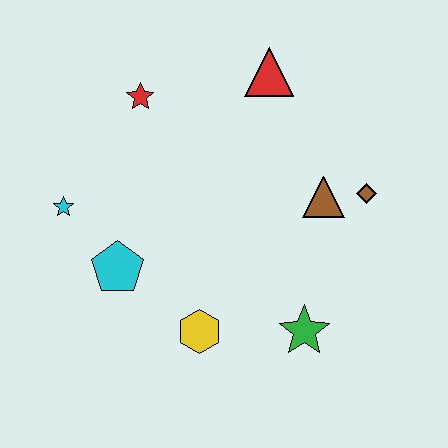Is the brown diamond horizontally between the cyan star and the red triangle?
No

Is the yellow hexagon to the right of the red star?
Yes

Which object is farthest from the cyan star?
The brown diamond is farthest from the cyan star.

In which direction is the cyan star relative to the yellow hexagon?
The cyan star is to the left of the yellow hexagon.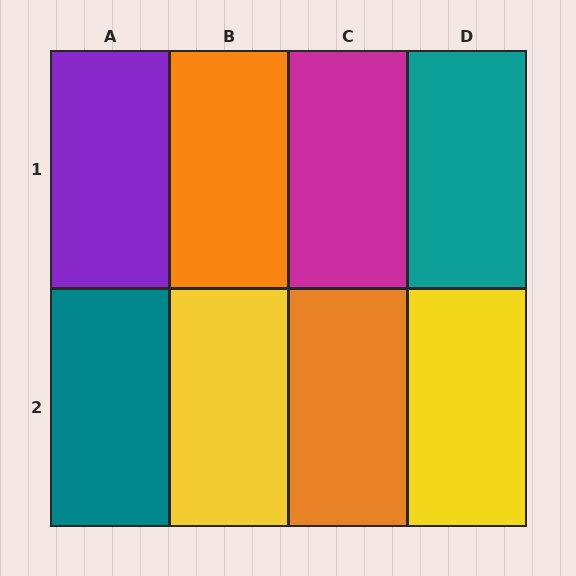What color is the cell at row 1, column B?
Orange.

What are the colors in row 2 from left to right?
Teal, yellow, orange, yellow.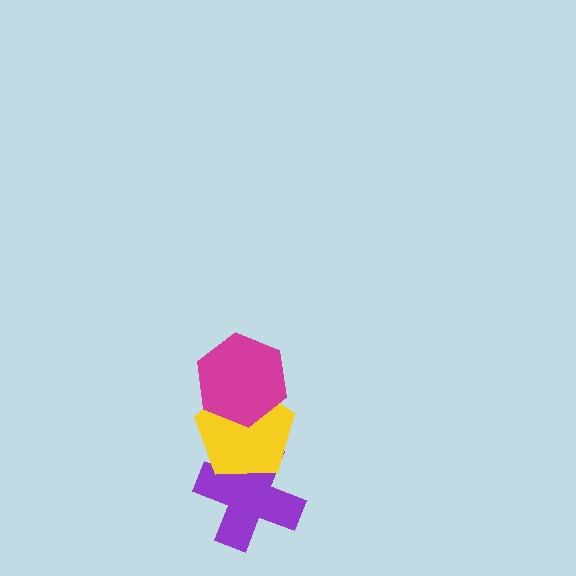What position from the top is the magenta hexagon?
The magenta hexagon is 1st from the top.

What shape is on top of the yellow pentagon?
The magenta hexagon is on top of the yellow pentagon.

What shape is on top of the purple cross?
The yellow pentagon is on top of the purple cross.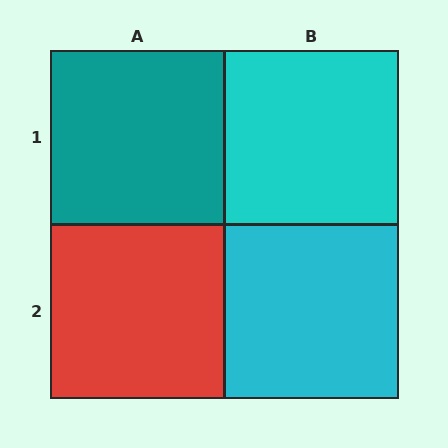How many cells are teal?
1 cell is teal.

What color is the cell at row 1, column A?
Teal.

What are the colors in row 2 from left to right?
Red, cyan.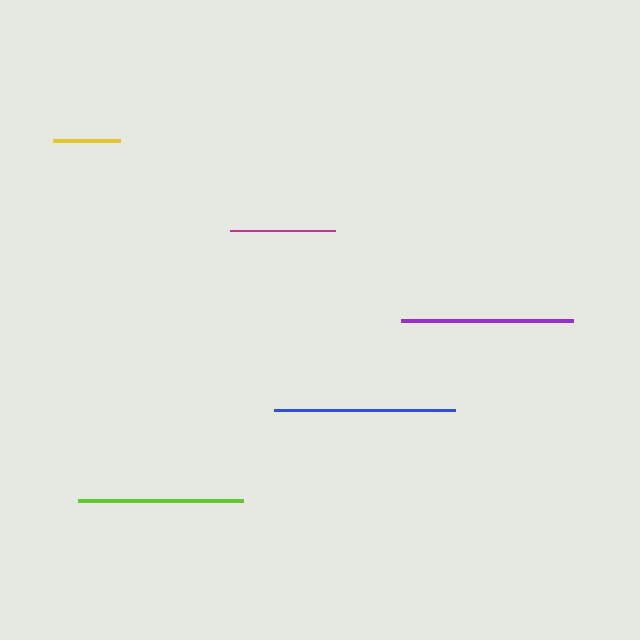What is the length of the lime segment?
The lime segment is approximately 165 pixels long.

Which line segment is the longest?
The blue line is the longest at approximately 180 pixels.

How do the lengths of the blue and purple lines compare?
The blue and purple lines are approximately the same length.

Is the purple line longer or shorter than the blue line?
The blue line is longer than the purple line.